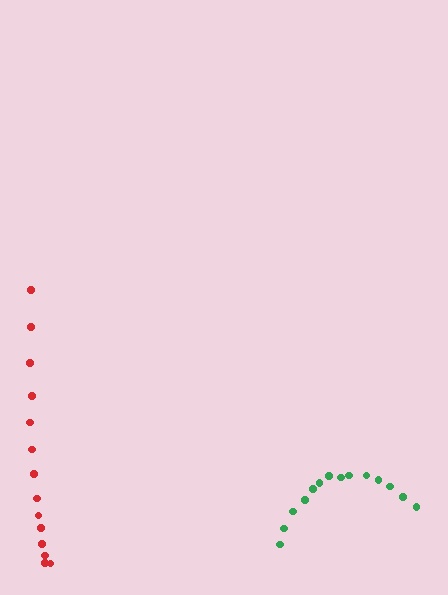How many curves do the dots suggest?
There are 2 distinct paths.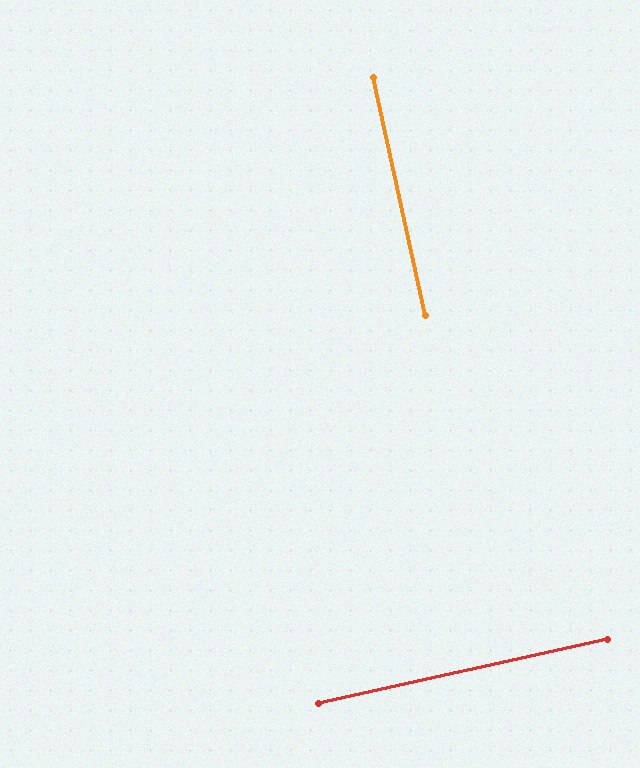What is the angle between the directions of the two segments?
Approximately 90 degrees.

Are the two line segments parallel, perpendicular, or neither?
Perpendicular — they meet at approximately 90°.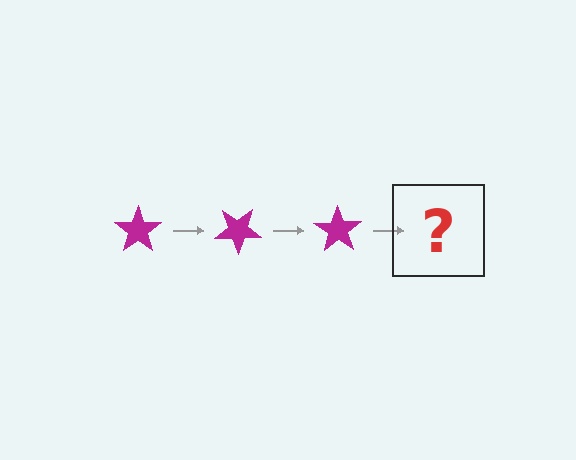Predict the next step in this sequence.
The next step is a magenta star rotated 105 degrees.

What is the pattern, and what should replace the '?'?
The pattern is that the star rotates 35 degrees each step. The '?' should be a magenta star rotated 105 degrees.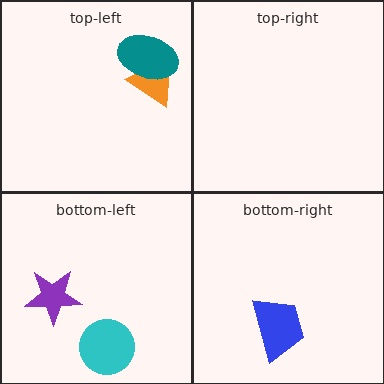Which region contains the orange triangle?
The top-left region.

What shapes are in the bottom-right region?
The blue trapezoid.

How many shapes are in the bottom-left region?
2.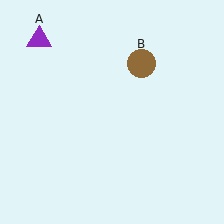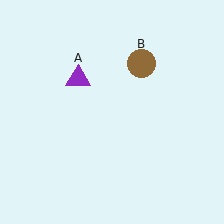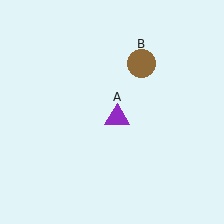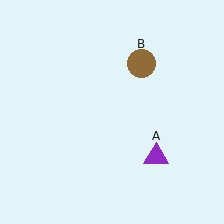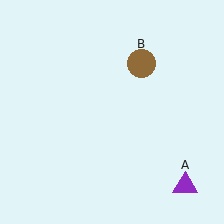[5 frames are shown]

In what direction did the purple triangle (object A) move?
The purple triangle (object A) moved down and to the right.